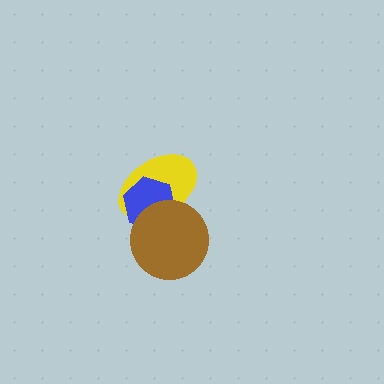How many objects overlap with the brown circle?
2 objects overlap with the brown circle.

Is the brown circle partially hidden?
No, no other shape covers it.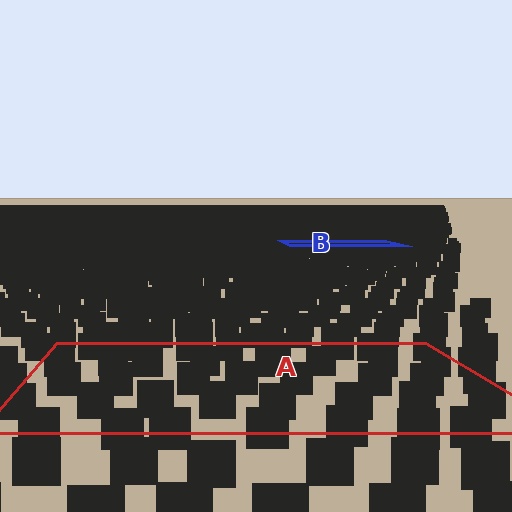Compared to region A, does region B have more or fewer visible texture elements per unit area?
Region B has more texture elements per unit area — they are packed more densely because it is farther away.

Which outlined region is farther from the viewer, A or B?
Region B is farther from the viewer — the texture elements inside it appear smaller and more densely packed.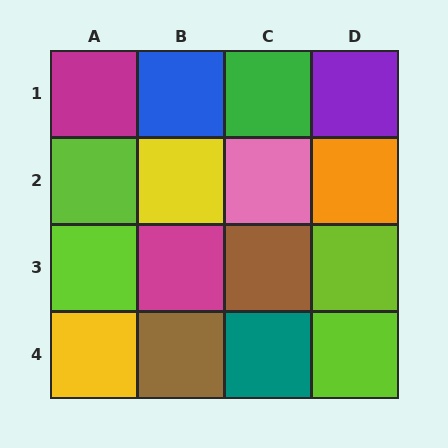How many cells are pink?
1 cell is pink.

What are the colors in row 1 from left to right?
Magenta, blue, green, purple.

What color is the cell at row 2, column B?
Yellow.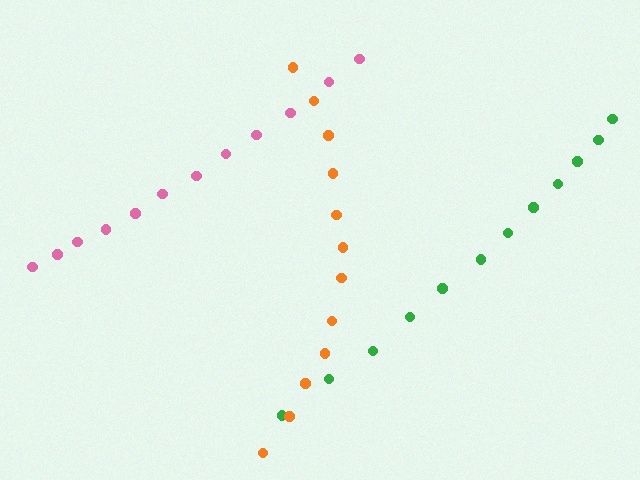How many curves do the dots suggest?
There are 3 distinct paths.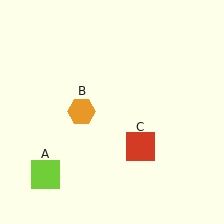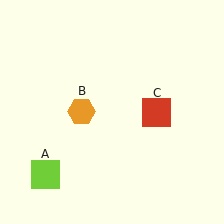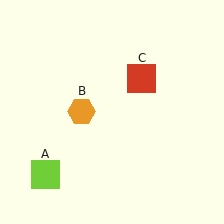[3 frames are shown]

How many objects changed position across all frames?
1 object changed position: red square (object C).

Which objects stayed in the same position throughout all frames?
Lime square (object A) and orange hexagon (object B) remained stationary.